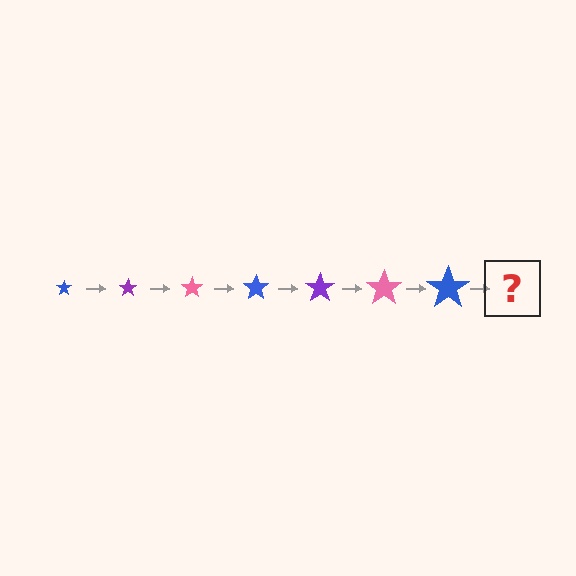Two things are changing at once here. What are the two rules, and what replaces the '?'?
The two rules are that the star grows larger each step and the color cycles through blue, purple, and pink. The '?' should be a purple star, larger than the previous one.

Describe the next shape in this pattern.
It should be a purple star, larger than the previous one.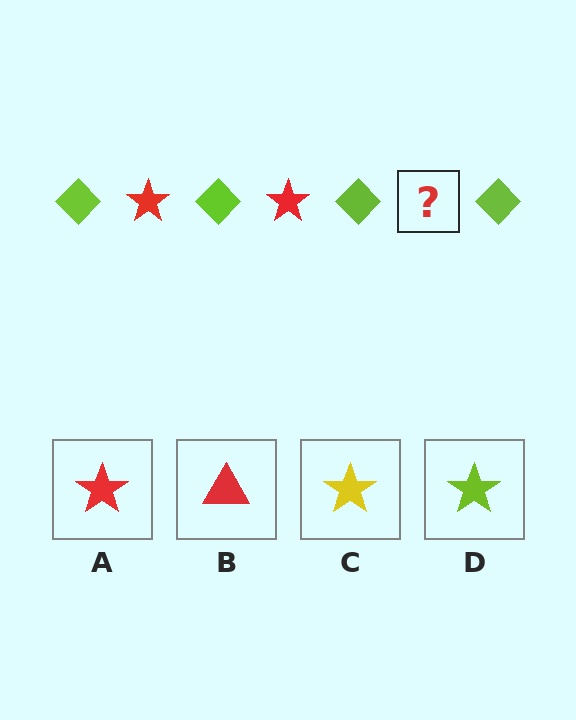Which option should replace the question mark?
Option A.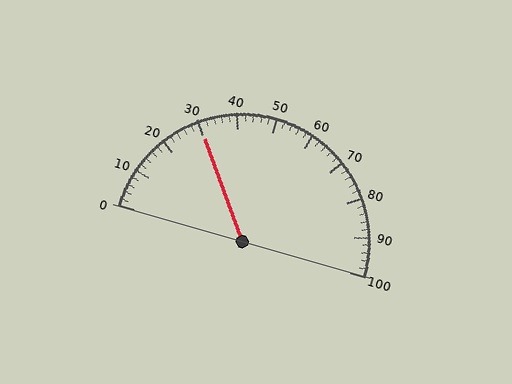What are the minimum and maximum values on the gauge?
The gauge ranges from 0 to 100.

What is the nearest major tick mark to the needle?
The nearest major tick mark is 30.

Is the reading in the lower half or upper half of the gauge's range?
The reading is in the lower half of the range (0 to 100).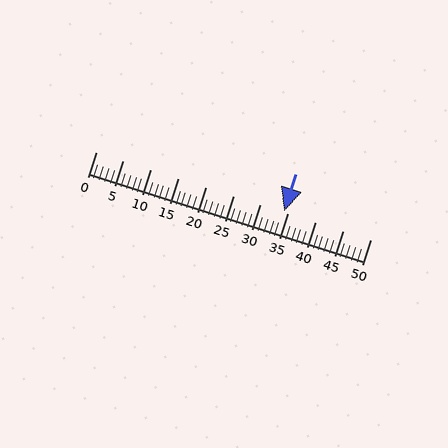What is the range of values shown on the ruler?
The ruler shows values from 0 to 50.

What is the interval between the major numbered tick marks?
The major tick marks are spaced 5 units apart.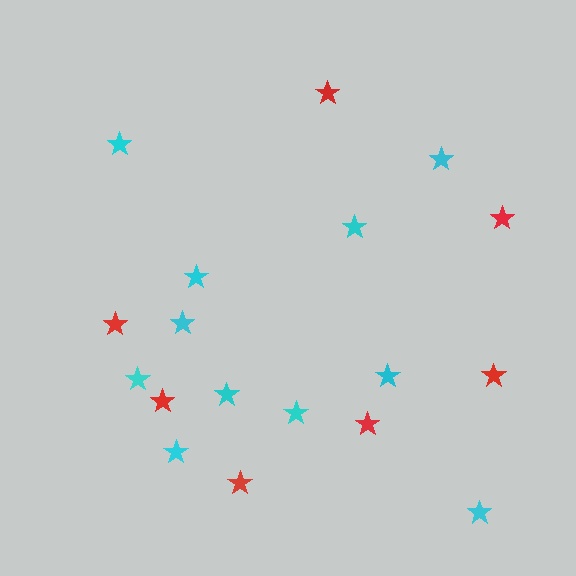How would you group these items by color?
There are 2 groups: one group of cyan stars (11) and one group of red stars (7).